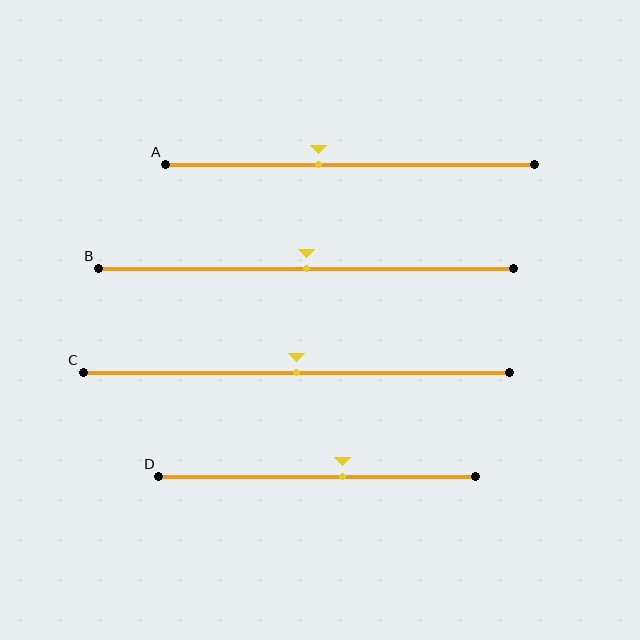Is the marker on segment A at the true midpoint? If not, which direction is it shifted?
No, the marker on segment A is shifted to the left by about 8% of the segment length.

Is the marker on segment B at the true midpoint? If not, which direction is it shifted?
Yes, the marker on segment B is at the true midpoint.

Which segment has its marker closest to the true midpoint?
Segment B has its marker closest to the true midpoint.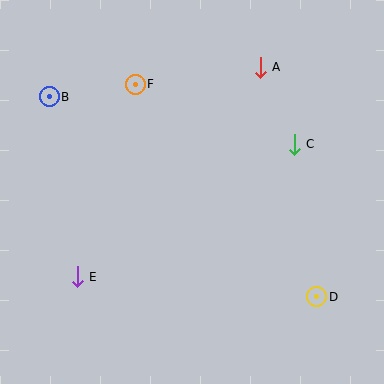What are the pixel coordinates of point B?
Point B is at (49, 97).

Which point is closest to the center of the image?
Point C at (294, 144) is closest to the center.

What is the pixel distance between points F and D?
The distance between F and D is 280 pixels.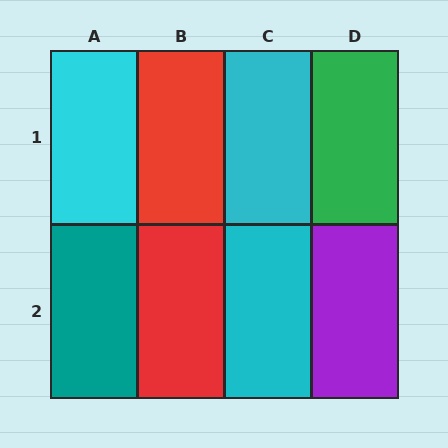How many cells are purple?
1 cell is purple.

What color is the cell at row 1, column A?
Cyan.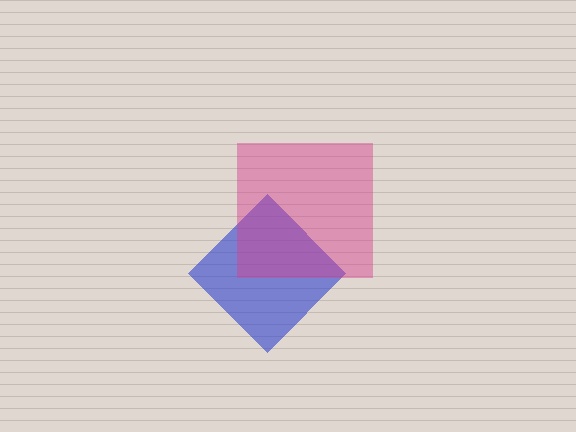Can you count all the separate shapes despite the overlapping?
Yes, there are 2 separate shapes.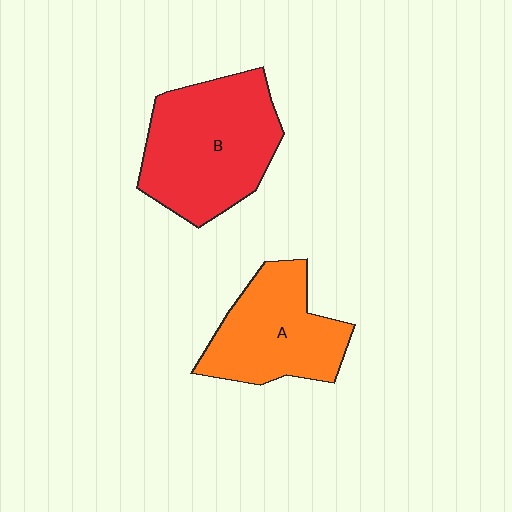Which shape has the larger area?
Shape B (red).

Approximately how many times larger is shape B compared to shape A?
Approximately 1.3 times.